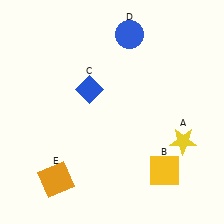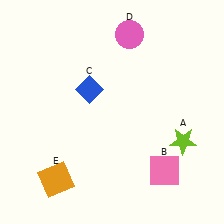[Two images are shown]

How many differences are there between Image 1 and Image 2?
There are 3 differences between the two images.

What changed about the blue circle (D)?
In Image 1, D is blue. In Image 2, it changed to pink.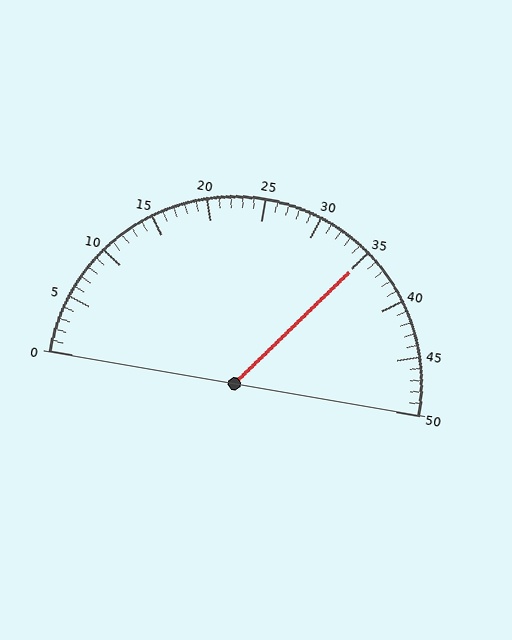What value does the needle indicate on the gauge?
The needle indicates approximately 35.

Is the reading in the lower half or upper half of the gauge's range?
The reading is in the upper half of the range (0 to 50).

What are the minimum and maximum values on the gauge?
The gauge ranges from 0 to 50.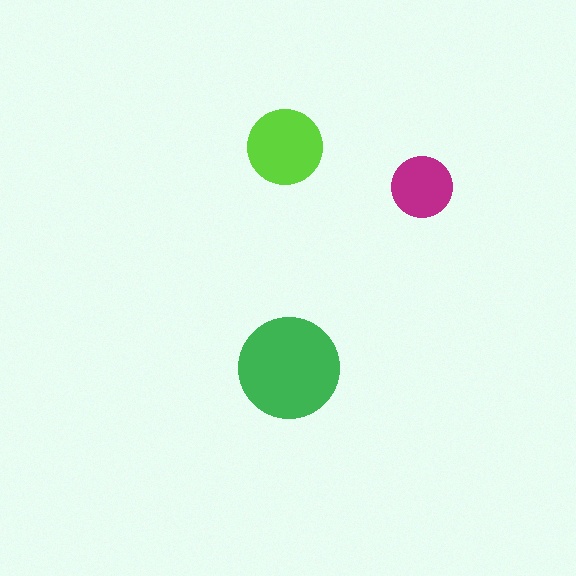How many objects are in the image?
There are 3 objects in the image.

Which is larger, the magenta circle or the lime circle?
The lime one.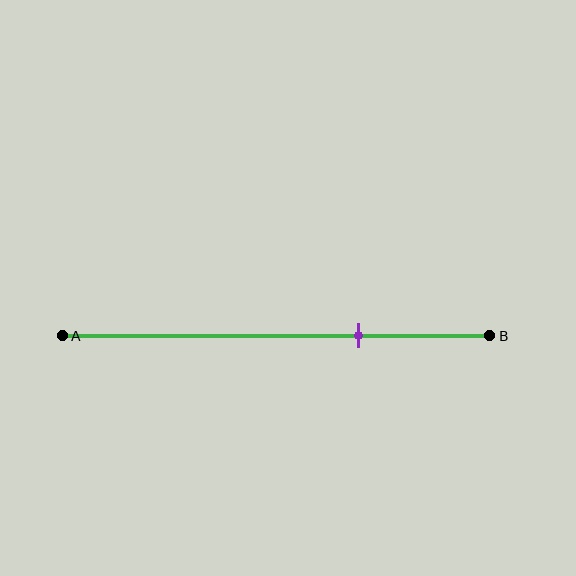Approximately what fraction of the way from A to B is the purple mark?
The purple mark is approximately 70% of the way from A to B.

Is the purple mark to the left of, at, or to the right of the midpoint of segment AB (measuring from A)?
The purple mark is to the right of the midpoint of segment AB.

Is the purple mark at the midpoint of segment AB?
No, the mark is at about 70% from A, not at the 50% midpoint.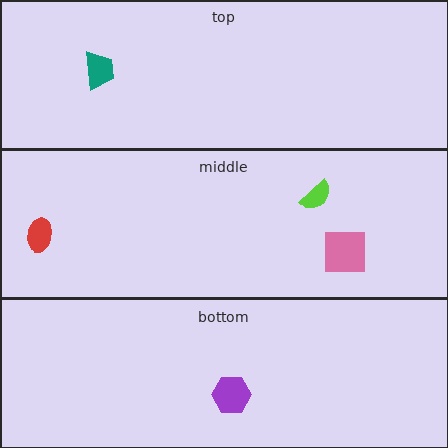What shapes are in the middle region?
The pink square, the red ellipse, the lime semicircle.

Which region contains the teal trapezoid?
The top region.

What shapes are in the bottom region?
The purple hexagon.